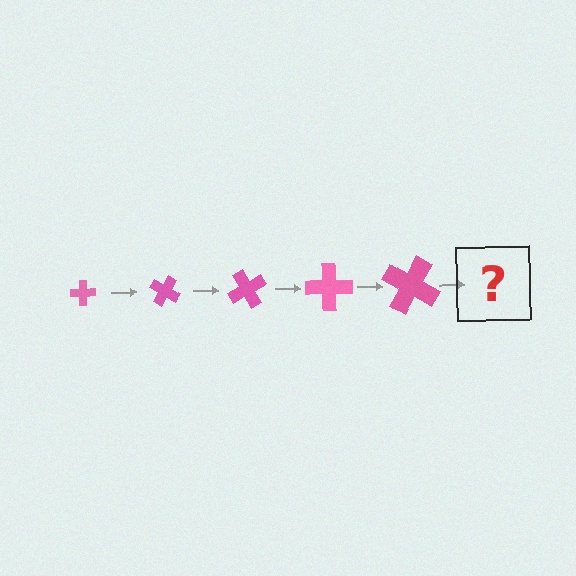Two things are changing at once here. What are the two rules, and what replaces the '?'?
The two rules are that the cross grows larger each step and it rotates 30 degrees each step. The '?' should be a cross, larger than the previous one and rotated 150 degrees from the start.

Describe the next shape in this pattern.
It should be a cross, larger than the previous one and rotated 150 degrees from the start.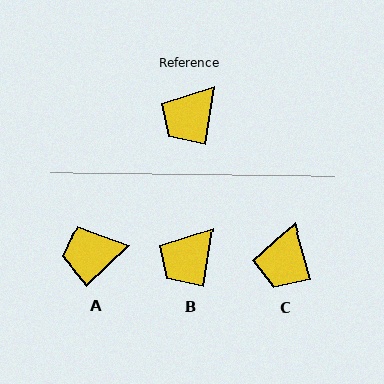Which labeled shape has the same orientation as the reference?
B.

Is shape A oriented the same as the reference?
No, it is off by about 37 degrees.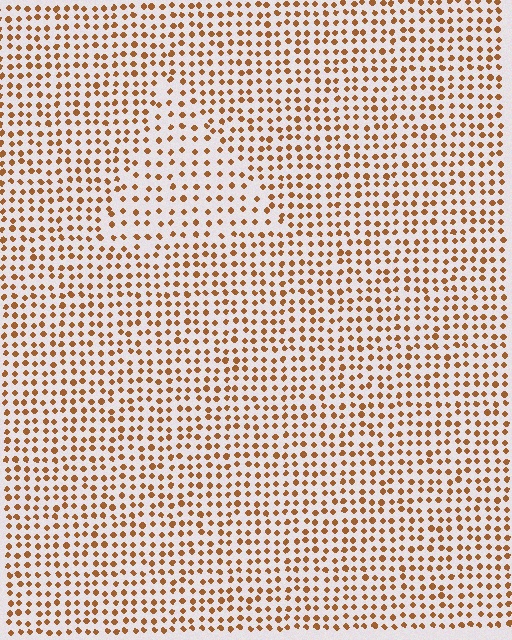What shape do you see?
I see a triangle.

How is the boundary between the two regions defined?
The boundary is defined by a change in element density (approximately 1.6x ratio). All elements are the same color, size, and shape.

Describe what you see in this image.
The image contains small brown elements arranged at two different densities. A triangle-shaped region is visible where the elements are less densely packed than the surrounding area.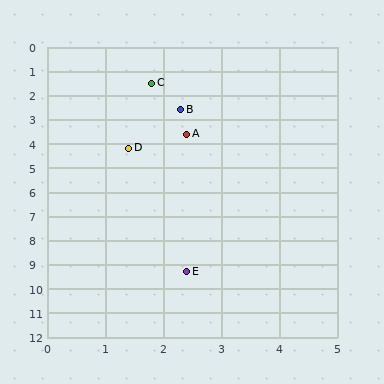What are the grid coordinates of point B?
Point B is at approximately (2.3, 2.6).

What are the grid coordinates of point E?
Point E is at approximately (2.4, 9.3).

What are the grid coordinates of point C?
Point C is at approximately (1.8, 1.5).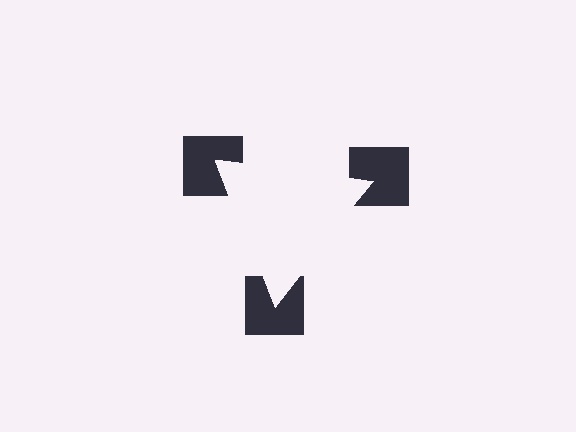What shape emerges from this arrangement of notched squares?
An illusory triangle — its edges are inferred from the aligned wedge cuts in the notched squares, not physically drawn.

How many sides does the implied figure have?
3 sides.